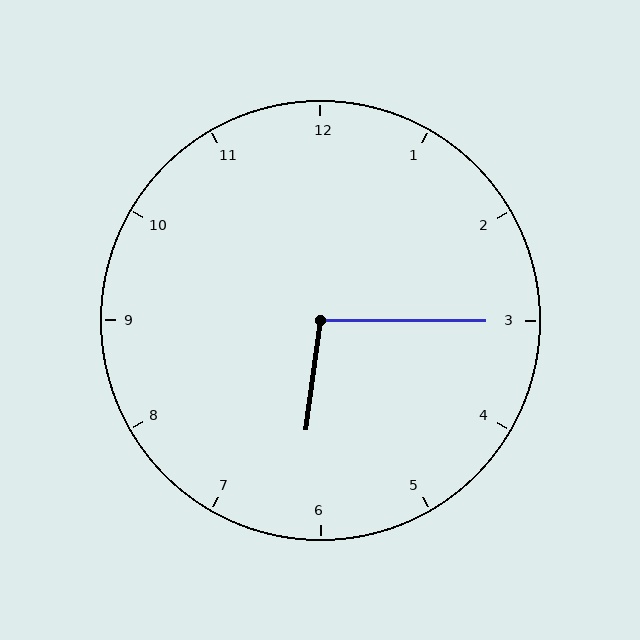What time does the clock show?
6:15.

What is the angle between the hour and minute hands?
Approximately 98 degrees.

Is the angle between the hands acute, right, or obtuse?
It is obtuse.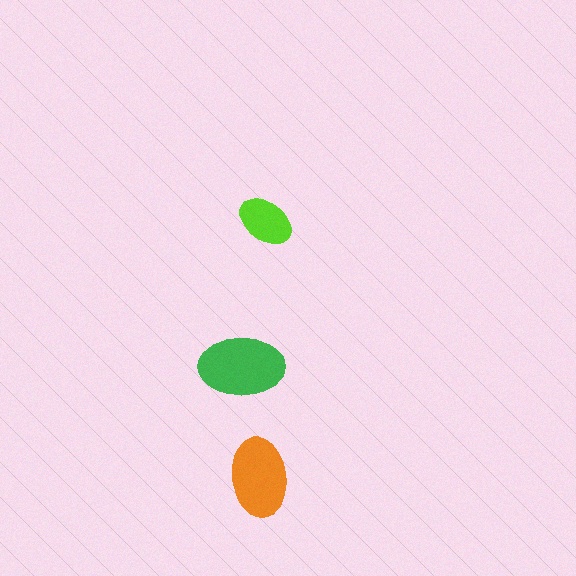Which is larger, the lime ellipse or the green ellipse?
The green one.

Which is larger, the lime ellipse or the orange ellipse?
The orange one.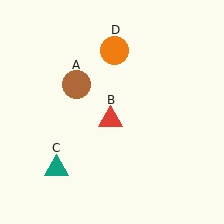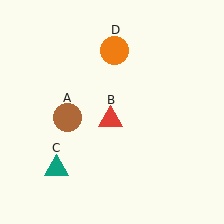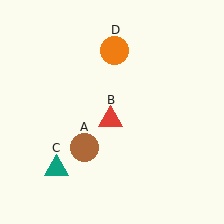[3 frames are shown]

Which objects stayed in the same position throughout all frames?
Red triangle (object B) and teal triangle (object C) and orange circle (object D) remained stationary.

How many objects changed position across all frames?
1 object changed position: brown circle (object A).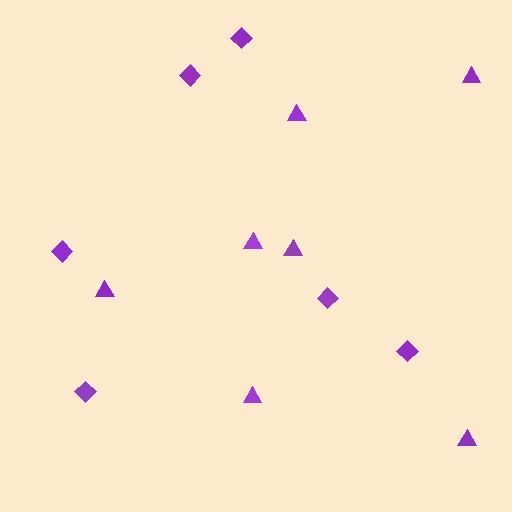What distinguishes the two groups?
There are 2 groups: one group of triangles (7) and one group of diamonds (6).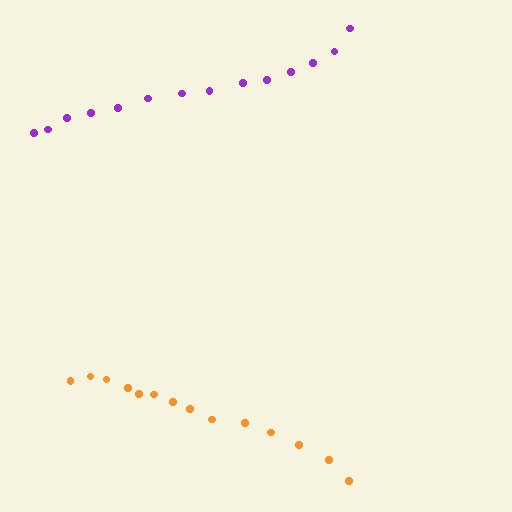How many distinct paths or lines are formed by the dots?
There are 2 distinct paths.